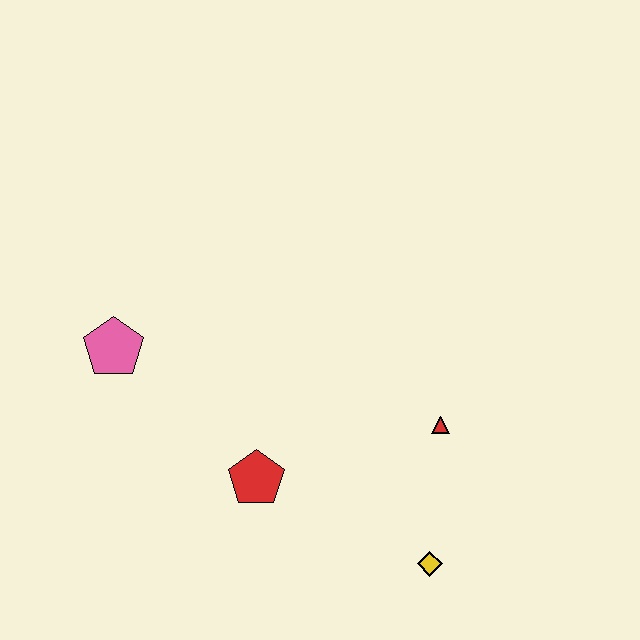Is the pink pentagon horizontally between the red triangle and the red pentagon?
No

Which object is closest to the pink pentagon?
The red pentagon is closest to the pink pentagon.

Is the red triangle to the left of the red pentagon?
No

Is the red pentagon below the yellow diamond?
No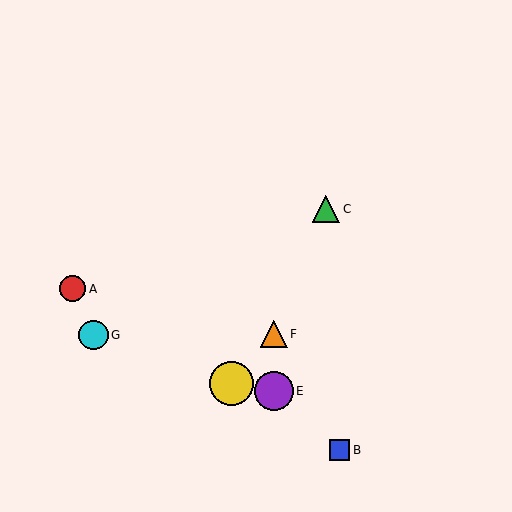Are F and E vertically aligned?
Yes, both are at x≈274.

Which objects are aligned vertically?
Objects E, F are aligned vertically.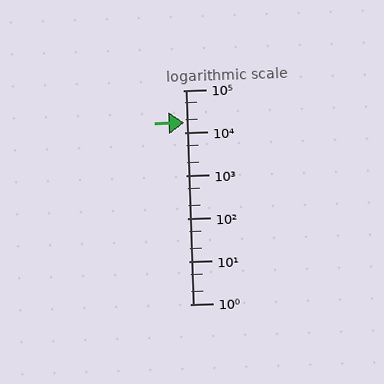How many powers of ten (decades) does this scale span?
The scale spans 5 decades, from 1 to 100000.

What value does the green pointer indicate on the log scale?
The pointer indicates approximately 17000.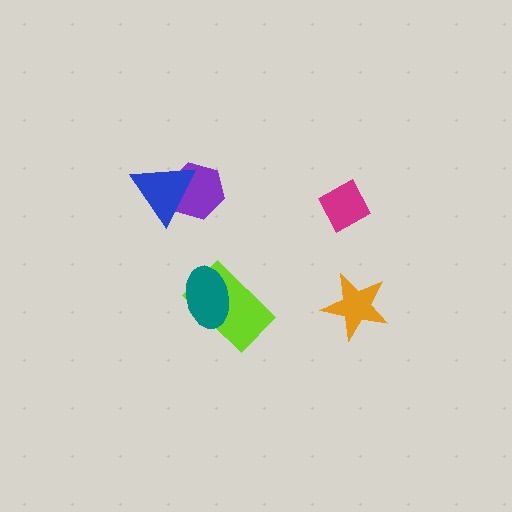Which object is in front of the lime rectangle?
The teal ellipse is in front of the lime rectangle.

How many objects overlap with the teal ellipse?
1 object overlaps with the teal ellipse.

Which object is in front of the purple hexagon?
The blue triangle is in front of the purple hexagon.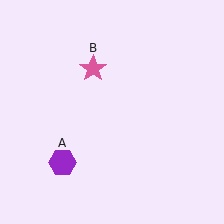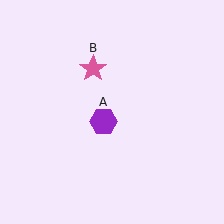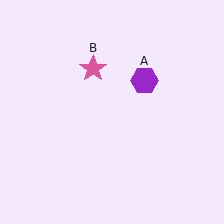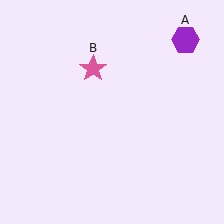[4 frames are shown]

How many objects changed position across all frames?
1 object changed position: purple hexagon (object A).